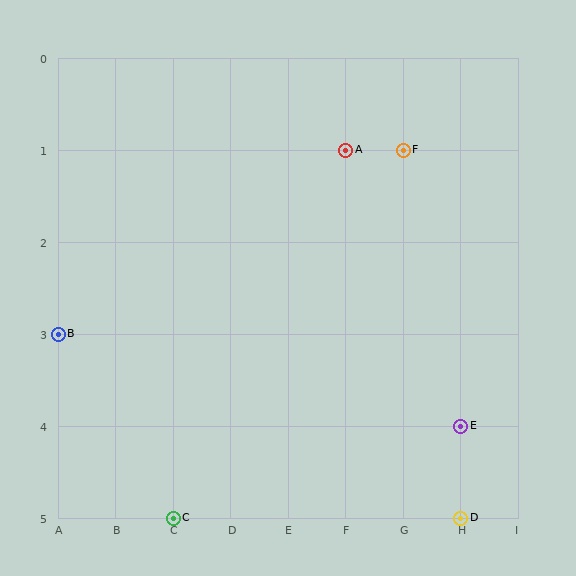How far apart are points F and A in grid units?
Points F and A are 1 column apart.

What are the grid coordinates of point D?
Point D is at grid coordinates (H, 5).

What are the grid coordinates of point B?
Point B is at grid coordinates (A, 3).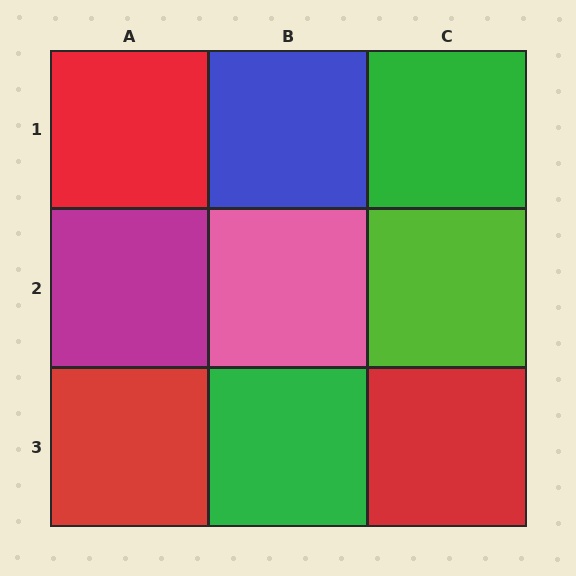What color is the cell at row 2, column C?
Lime.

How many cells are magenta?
1 cell is magenta.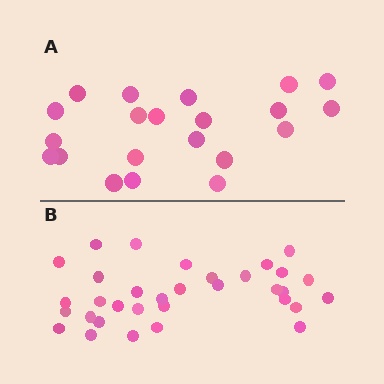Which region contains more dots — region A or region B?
Region B (the bottom region) has more dots.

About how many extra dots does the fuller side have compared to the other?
Region B has roughly 12 or so more dots than region A.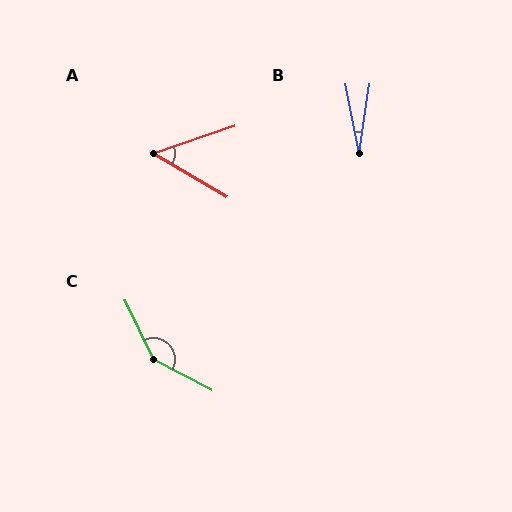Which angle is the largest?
C, at approximately 144 degrees.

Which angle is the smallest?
B, at approximately 19 degrees.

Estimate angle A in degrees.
Approximately 50 degrees.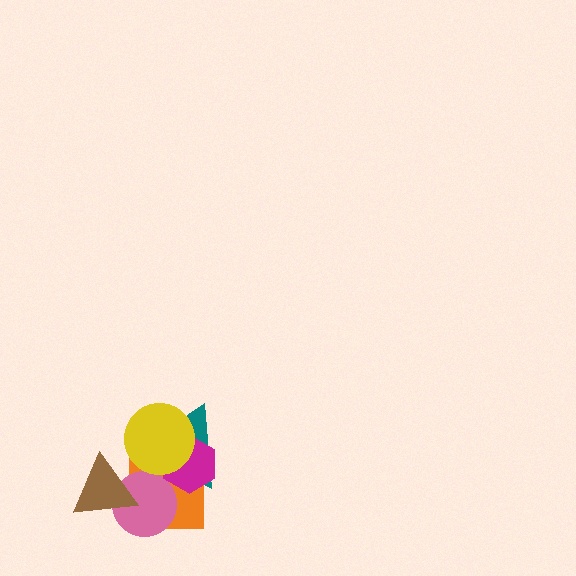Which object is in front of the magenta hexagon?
The yellow circle is in front of the magenta hexagon.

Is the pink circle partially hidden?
Yes, it is partially covered by another shape.